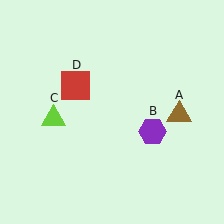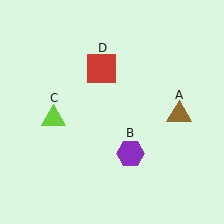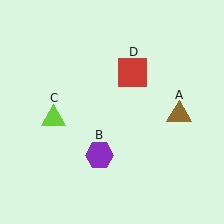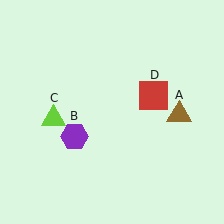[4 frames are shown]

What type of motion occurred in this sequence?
The purple hexagon (object B), red square (object D) rotated clockwise around the center of the scene.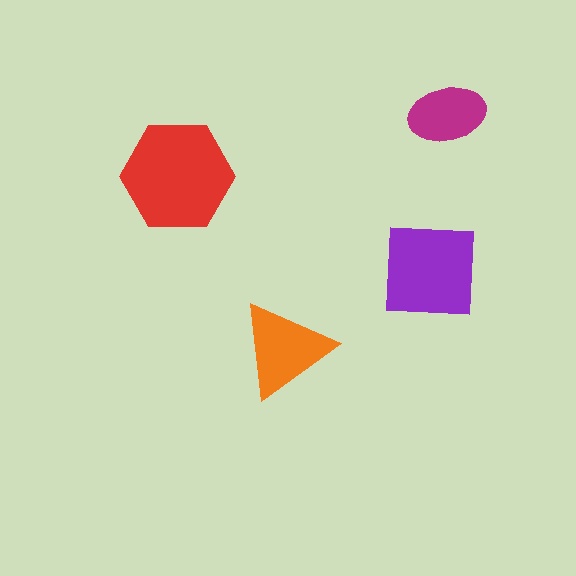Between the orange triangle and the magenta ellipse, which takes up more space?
The orange triangle.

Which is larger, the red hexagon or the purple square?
The red hexagon.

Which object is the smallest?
The magenta ellipse.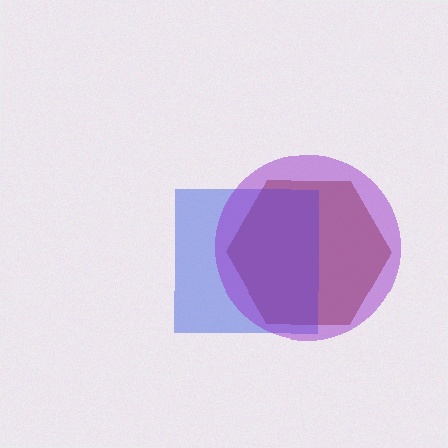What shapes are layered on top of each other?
The layered shapes are: a brown hexagon, a blue square, a purple circle.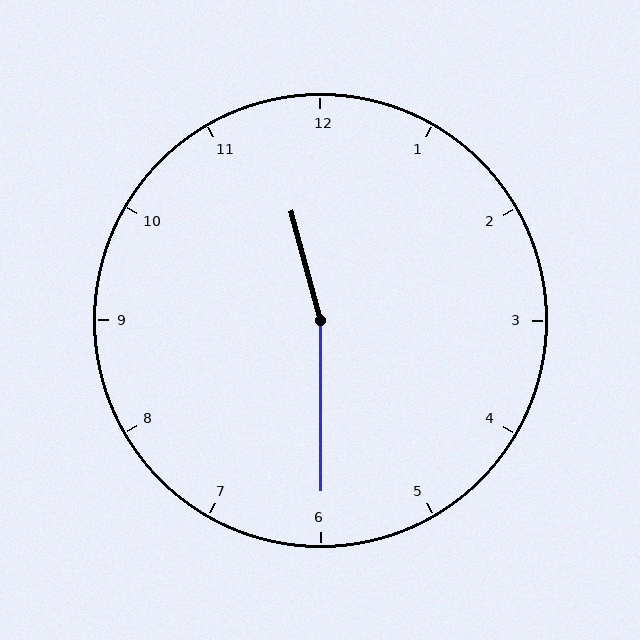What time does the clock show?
11:30.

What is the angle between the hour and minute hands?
Approximately 165 degrees.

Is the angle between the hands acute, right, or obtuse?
It is obtuse.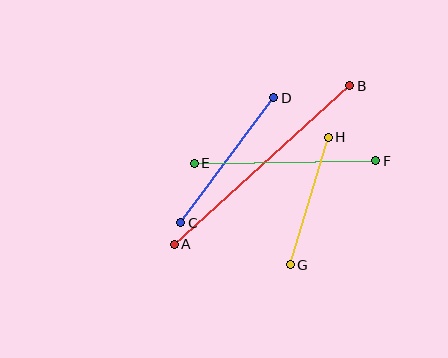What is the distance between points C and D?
The distance is approximately 156 pixels.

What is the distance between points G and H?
The distance is approximately 133 pixels.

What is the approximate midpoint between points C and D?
The midpoint is at approximately (227, 160) pixels.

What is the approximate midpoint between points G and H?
The midpoint is at approximately (309, 201) pixels.